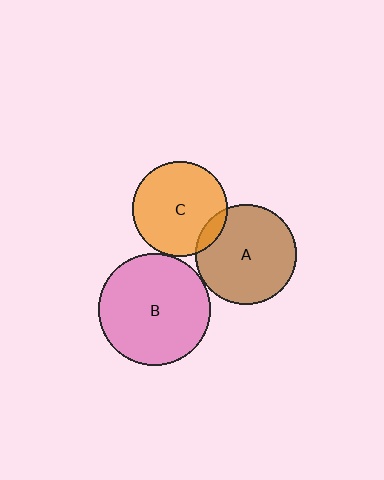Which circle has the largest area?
Circle B (pink).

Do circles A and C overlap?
Yes.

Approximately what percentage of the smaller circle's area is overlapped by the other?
Approximately 10%.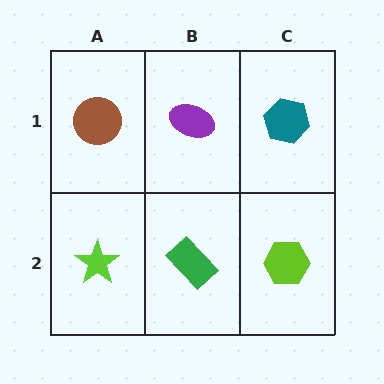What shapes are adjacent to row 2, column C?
A teal hexagon (row 1, column C), a green rectangle (row 2, column B).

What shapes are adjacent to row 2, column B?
A purple ellipse (row 1, column B), a lime star (row 2, column A), a lime hexagon (row 2, column C).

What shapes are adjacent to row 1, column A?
A lime star (row 2, column A), a purple ellipse (row 1, column B).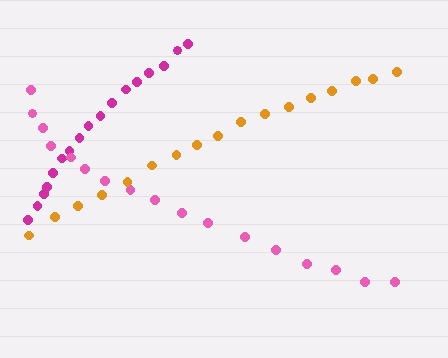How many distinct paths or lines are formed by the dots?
There are 3 distinct paths.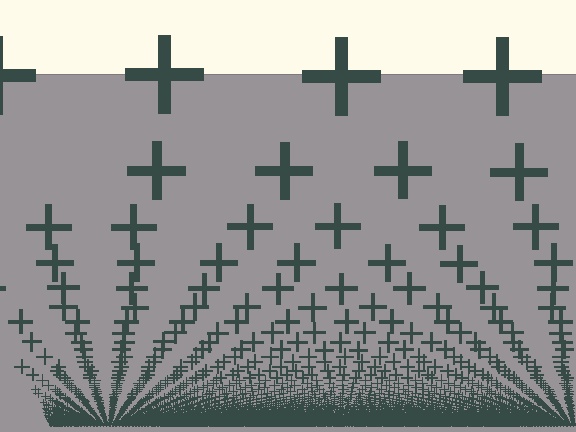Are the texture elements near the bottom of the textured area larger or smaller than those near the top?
Smaller. The gradient is inverted — elements near the bottom are smaller and denser.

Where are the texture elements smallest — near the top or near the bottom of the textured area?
Near the bottom.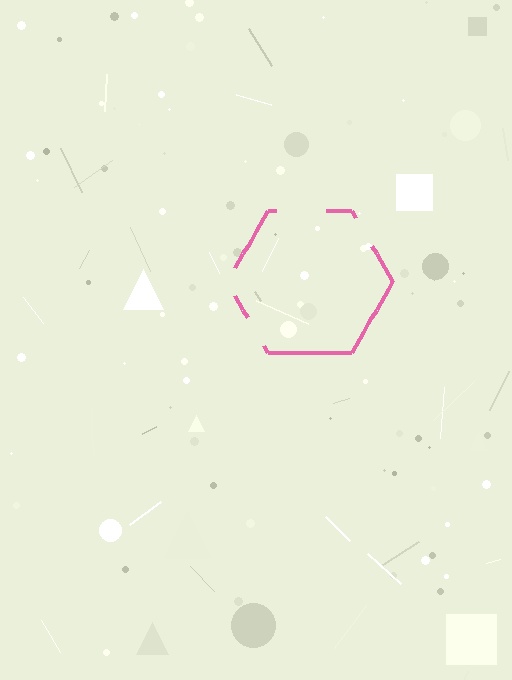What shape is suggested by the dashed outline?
The dashed outline suggests a hexagon.